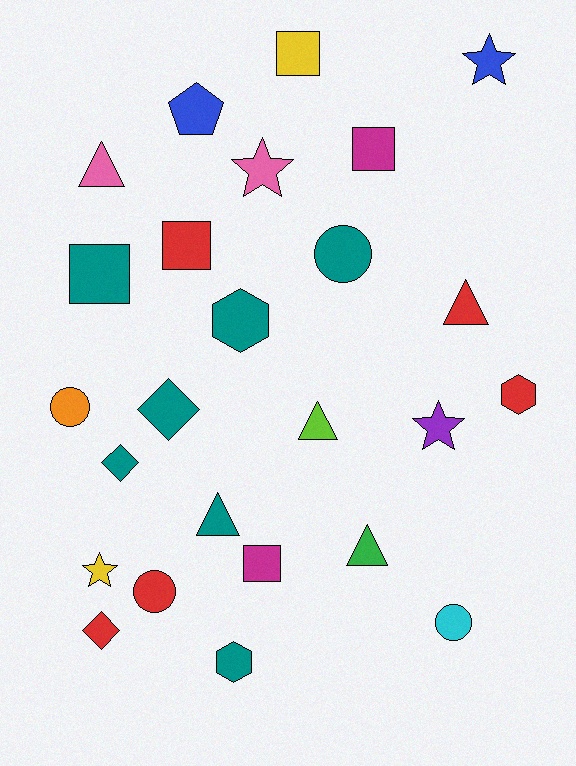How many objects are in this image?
There are 25 objects.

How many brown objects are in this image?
There are no brown objects.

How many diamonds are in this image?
There are 3 diamonds.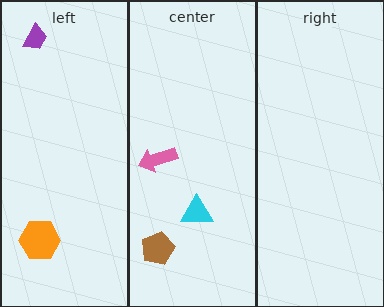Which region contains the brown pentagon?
The center region.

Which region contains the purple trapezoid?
The left region.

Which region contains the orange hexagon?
The left region.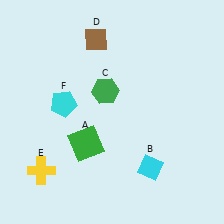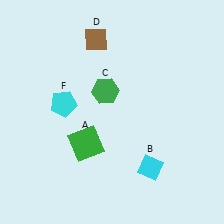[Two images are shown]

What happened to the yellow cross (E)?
The yellow cross (E) was removed in Image 2. It was in the bottom-left area of Image 1.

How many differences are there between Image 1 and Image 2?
There is 1 difference between the two images.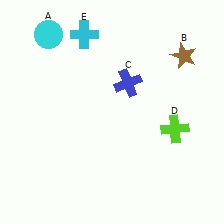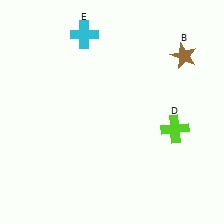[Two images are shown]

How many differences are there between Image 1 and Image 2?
There are 2 differences between the two images.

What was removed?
The blue cross (C), the cyan circle (A) were removed in Image 2.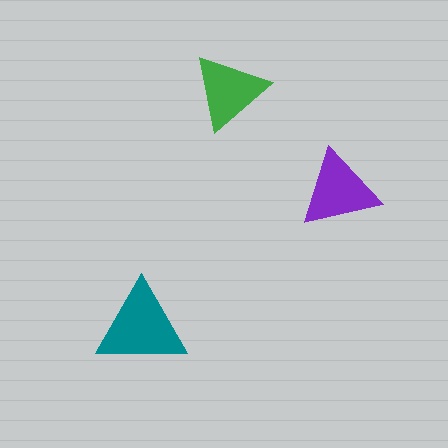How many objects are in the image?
There are 3 objects in the image.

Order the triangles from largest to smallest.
the teal one, the purple one, the green one.